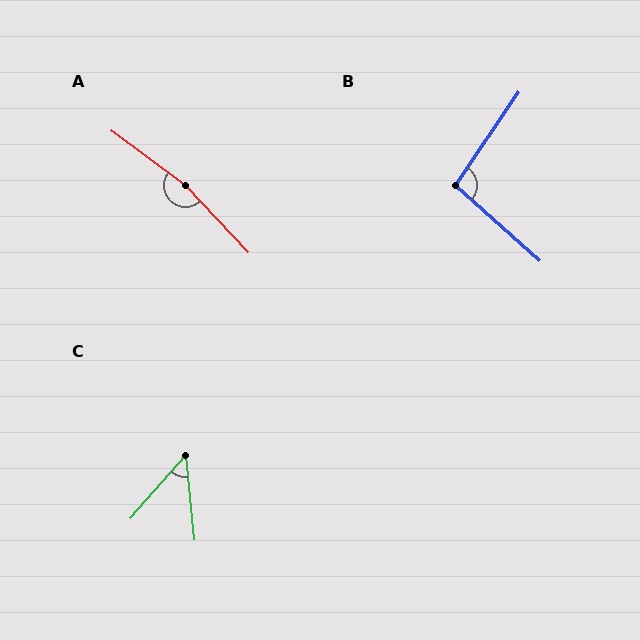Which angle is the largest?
A, at approximately 170 degrees.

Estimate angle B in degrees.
Approximately 98 degrees.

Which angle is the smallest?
C, at approximately 47 degrees.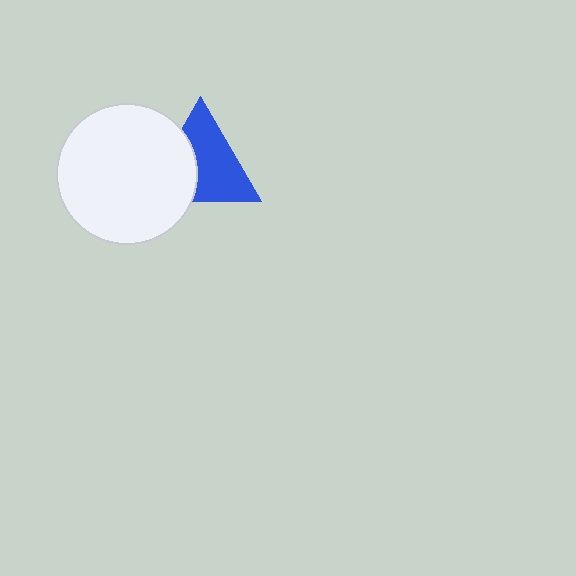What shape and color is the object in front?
The object in front is a white circle.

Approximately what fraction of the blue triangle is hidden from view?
Roughly 37% of the blue triangle is hidden behind the white circle.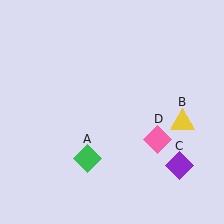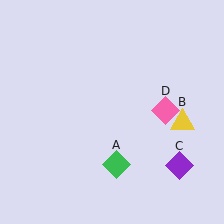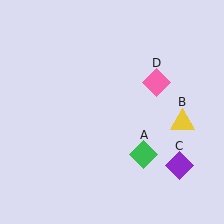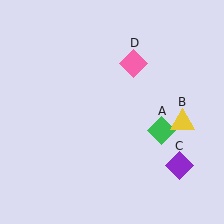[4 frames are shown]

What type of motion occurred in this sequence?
The green diamond (object A), pink diamond (object D) rotated counterclockwise around the center of the scene.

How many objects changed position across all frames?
2 objects changed position: green diamond (object A), pink diamond (object D).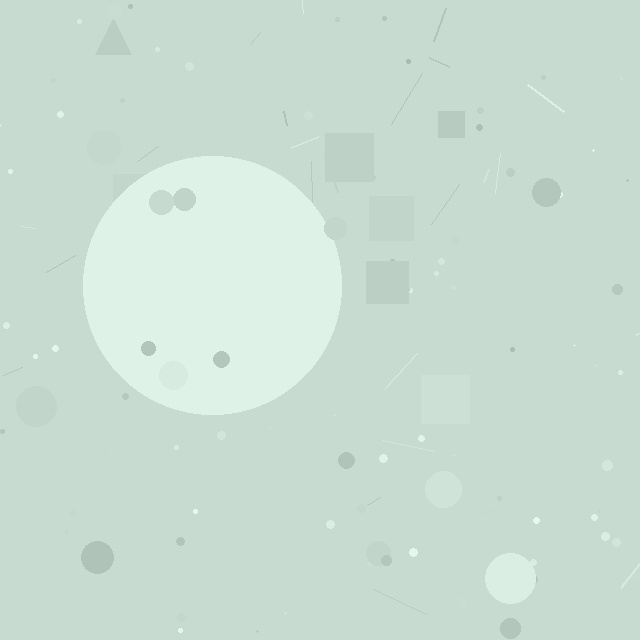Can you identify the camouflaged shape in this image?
The camouflaged shape is a circle.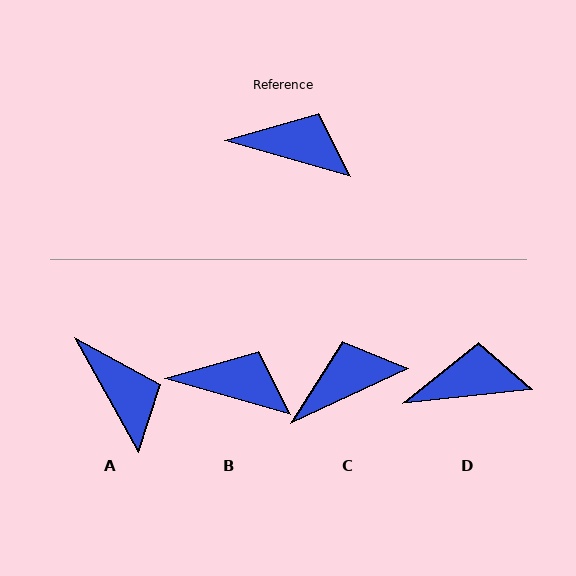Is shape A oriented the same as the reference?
No, it is off by about 44 degrees.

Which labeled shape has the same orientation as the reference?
B.